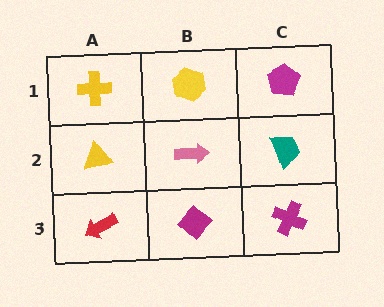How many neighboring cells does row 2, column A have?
3.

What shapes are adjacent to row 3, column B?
A pink arrow (row 2, column B), a red arrow (row 3, column A), a magenta cross (row 3, column C).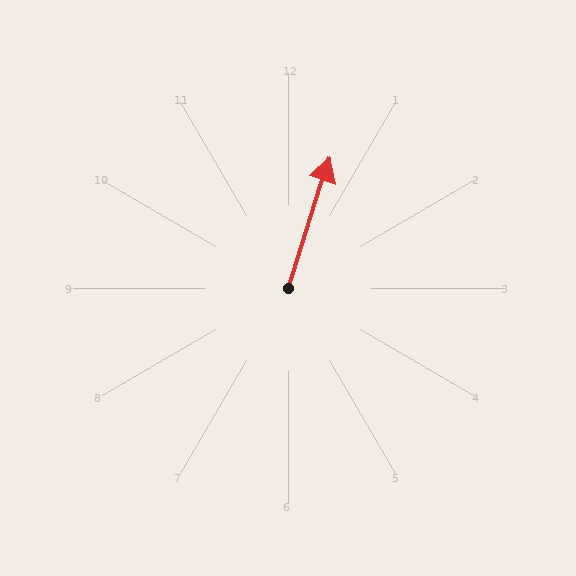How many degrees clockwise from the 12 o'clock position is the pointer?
Approximately 18 degrees.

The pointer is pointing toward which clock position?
Roughly 1 o'clock.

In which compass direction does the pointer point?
North.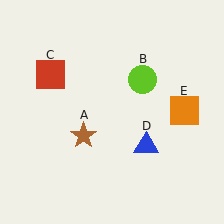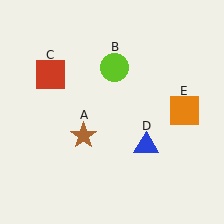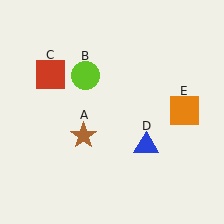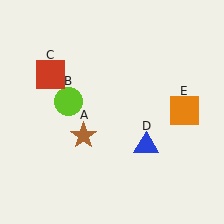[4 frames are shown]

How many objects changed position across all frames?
1 object changed position: lime circle (object B).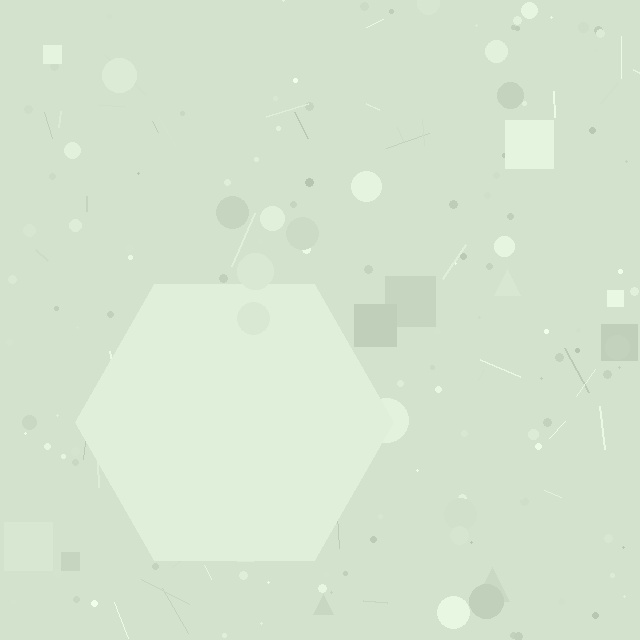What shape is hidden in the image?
A hexagon is hidden in the image.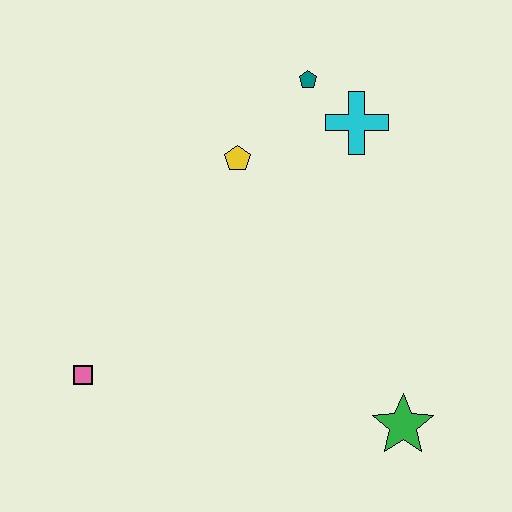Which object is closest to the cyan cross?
The teal pentagon is closest to the cyan cross.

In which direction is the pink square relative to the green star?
The pink square is to the left of the green star.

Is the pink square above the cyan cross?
No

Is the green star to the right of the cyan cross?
Yes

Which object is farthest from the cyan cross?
The pink square is farthest from the cyan cross.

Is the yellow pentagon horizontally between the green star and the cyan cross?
No